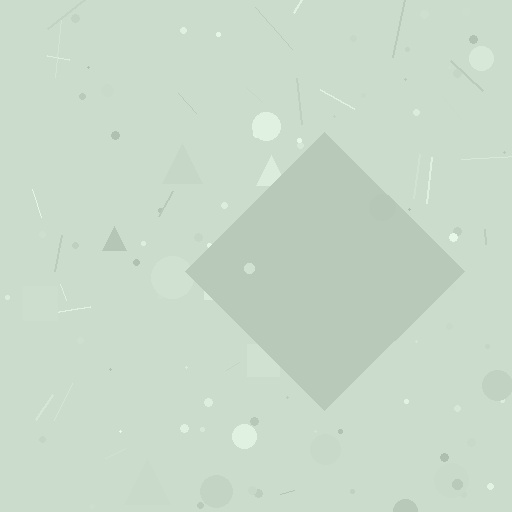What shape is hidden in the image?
A diamond is hidden in the image.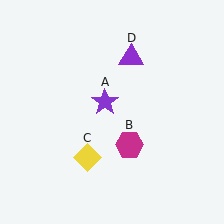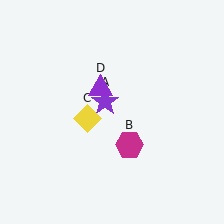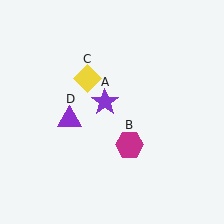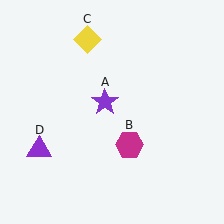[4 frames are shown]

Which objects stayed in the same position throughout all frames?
Purple star (object A) and magenta hexagon (object B) remained stationary.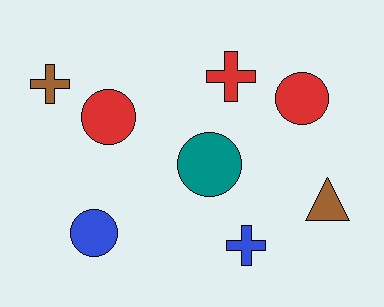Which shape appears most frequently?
Circle, with 4 objects.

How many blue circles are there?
There is 1 blue circle.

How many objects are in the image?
There are 8 objects.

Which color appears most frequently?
Red, with 3 objects.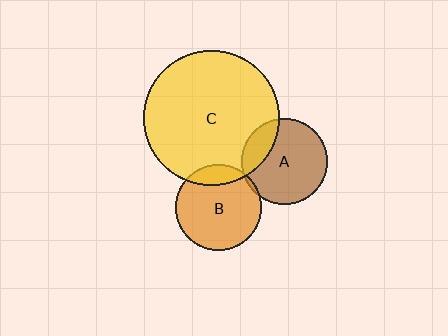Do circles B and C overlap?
Yes.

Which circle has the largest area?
Circle C (yellow).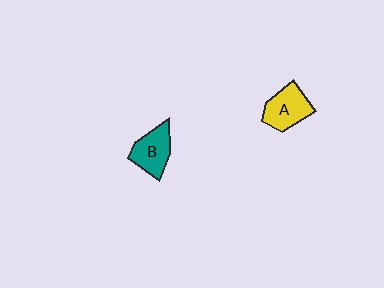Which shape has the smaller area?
Shape B (teal).